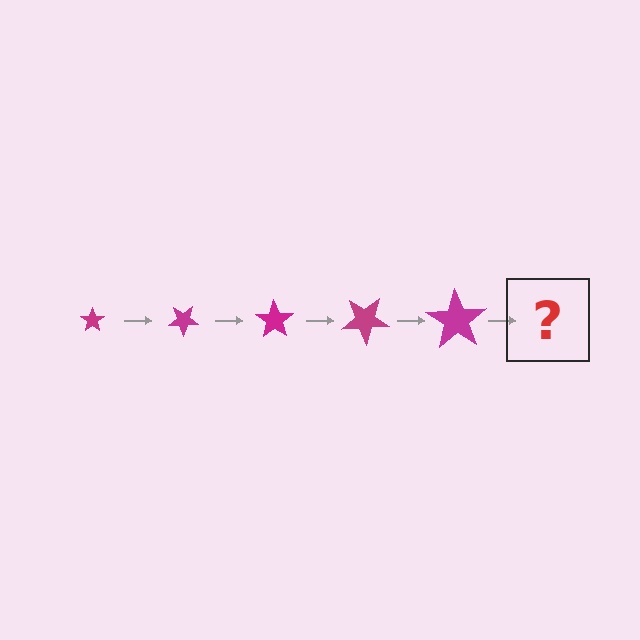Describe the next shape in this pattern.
It should be a star, larger than the previous one and rotated 175 degrees from the start.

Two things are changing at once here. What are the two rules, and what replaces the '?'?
The two rules are that the star grows larger each step and it rotates 35 degrees each step. The '?' should be a star, larger than the previous one and rotated 175 degrees from the start.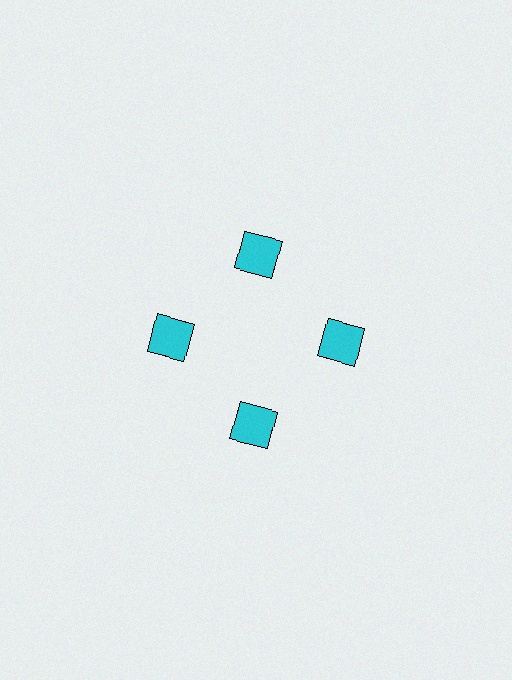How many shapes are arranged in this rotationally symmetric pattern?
There are 4 shapes, arranged in 4 groups of 1.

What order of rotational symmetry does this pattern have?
This pattern has 4-fold rotational symmetry.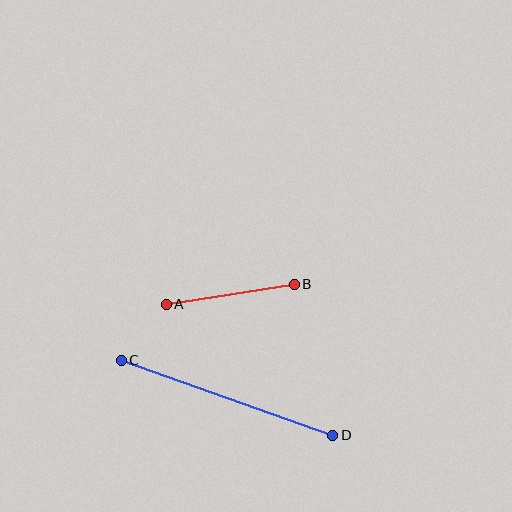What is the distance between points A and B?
The distance is approximately 129 pixels.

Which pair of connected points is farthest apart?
Points C and D are farthest apart.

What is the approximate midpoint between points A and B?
The midpoint is at approximately (230, 294) pixels.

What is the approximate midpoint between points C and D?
The midpoint is at approximately (227, 398) pixels.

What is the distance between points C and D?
The distance is approximately 224 pixels.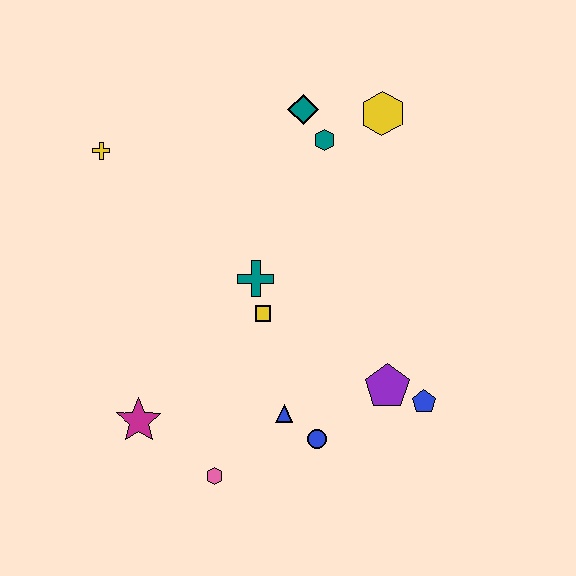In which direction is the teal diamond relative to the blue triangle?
The teal diamond is above the blue triangle.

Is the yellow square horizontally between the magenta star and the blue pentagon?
Yes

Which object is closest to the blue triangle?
The blue circle is closest to the blue triangle.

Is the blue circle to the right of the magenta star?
Yes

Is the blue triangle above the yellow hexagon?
No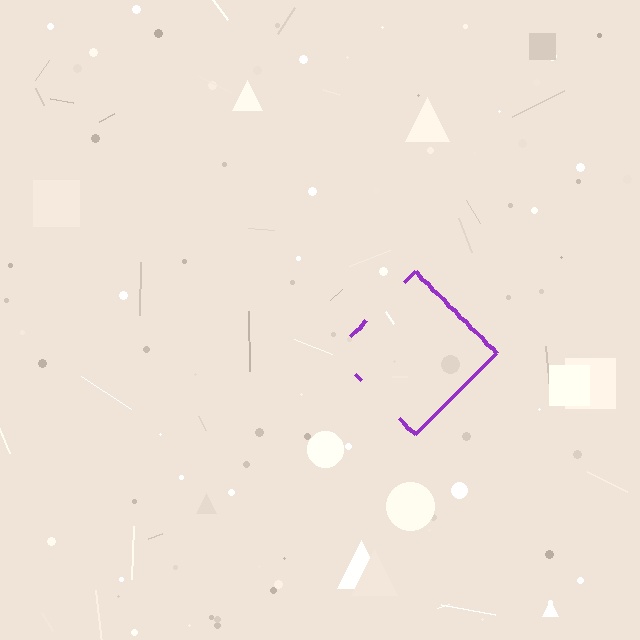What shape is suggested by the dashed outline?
The dashed outline suggests a diamond.